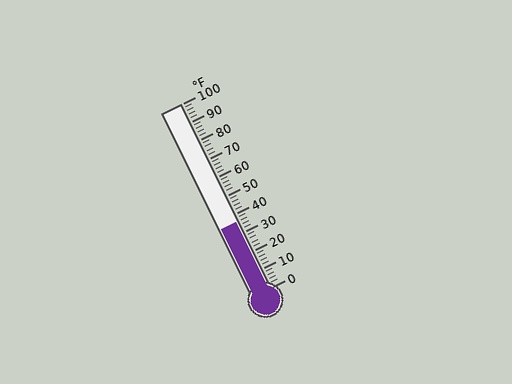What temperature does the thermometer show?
The thermometer shows approximately 36°F.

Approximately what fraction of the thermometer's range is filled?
The thermometer is filled to approximately 35% of its range.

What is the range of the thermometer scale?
The thermometer scale ranges from 0°F to 100°F.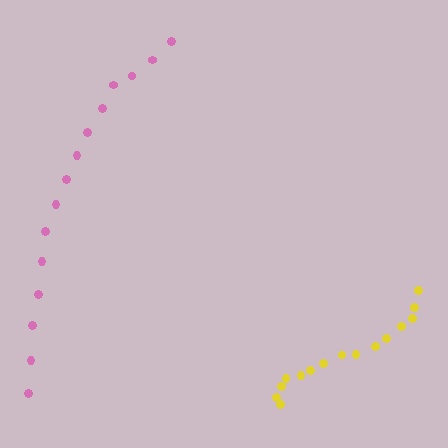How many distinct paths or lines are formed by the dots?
There are 2 distinct paths.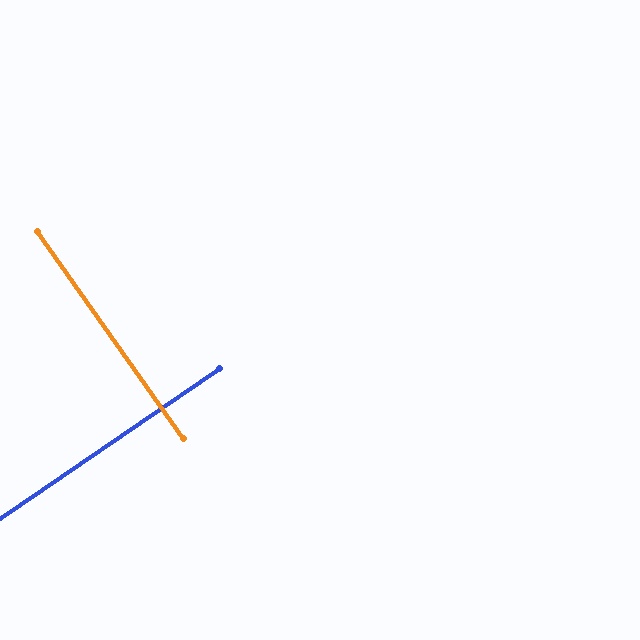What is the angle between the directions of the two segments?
Approximately 89 degrees.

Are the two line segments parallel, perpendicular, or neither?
Perpendicular — they meet at approximately 89°.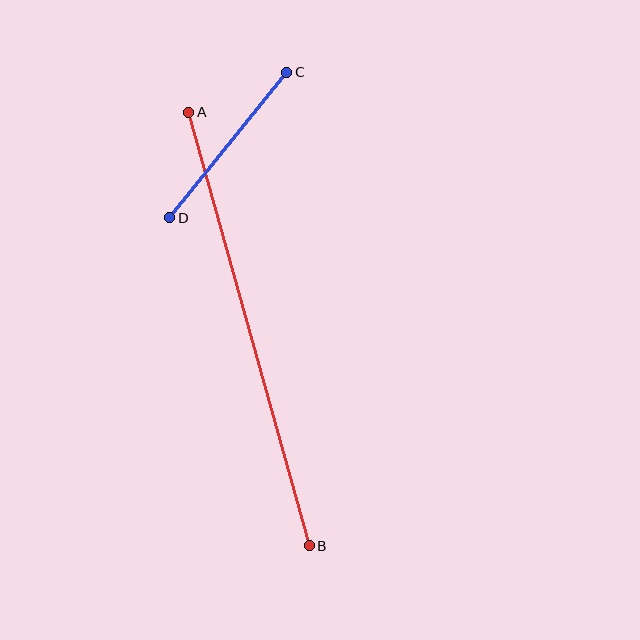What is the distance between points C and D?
The distance is approximately 186 pixels.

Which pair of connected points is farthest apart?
Points A and B are farthest apart.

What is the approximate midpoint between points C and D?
The midpoint is at approximately (228, 145) pixels.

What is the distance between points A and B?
The distance is approximately 450 pixels.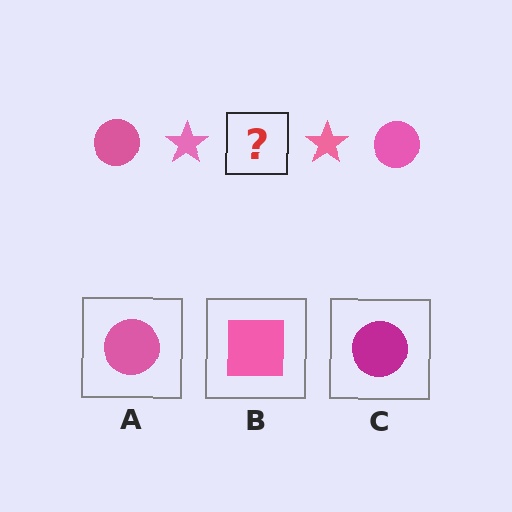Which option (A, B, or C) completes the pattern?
A.